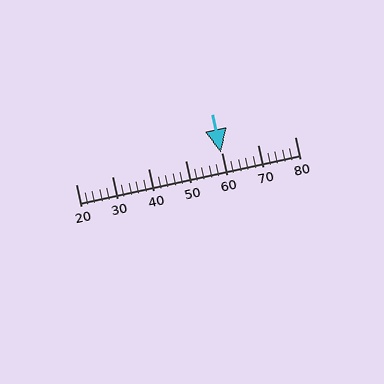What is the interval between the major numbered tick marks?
The major tick marks are spaced 10 units apart.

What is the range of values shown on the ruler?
The ruler shows values from 20 to 80.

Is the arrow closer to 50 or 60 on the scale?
The arrow is closer to 60.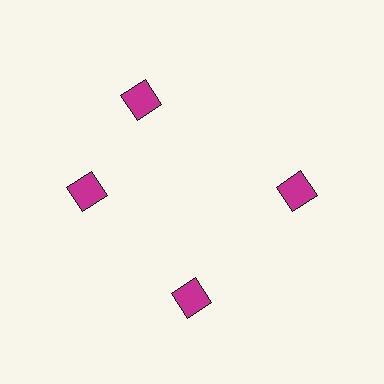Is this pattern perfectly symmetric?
No. The 4 magenta squares are arranged in a ring, but one element near the 12 o'clock position is rotated out of alignment along the ring, breaking the 4-fold rotational symmetry.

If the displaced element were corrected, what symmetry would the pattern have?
It would have 4-fold rotational symmetry — the pattern would map onto itself every 90 degrees.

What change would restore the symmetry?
The symmetry would be restored by rotating it back into even spacing with its neighbors so that all 4 squares sit at equal angles and equal distance from the center.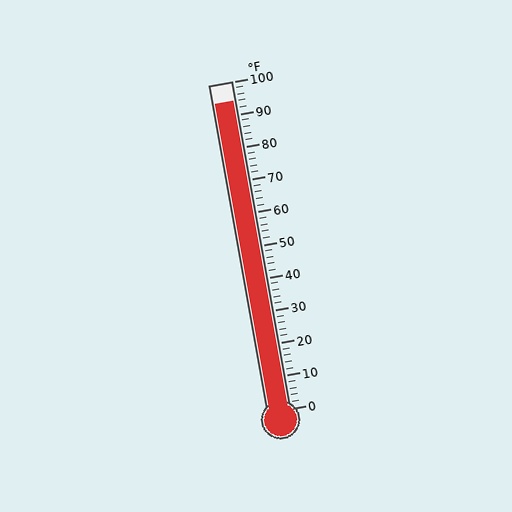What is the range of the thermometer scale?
The thermometer scale ranges from 0°F to 100°F.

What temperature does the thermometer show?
The thermometer shows approximately 94°F.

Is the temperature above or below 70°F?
The temperature is above 70°F.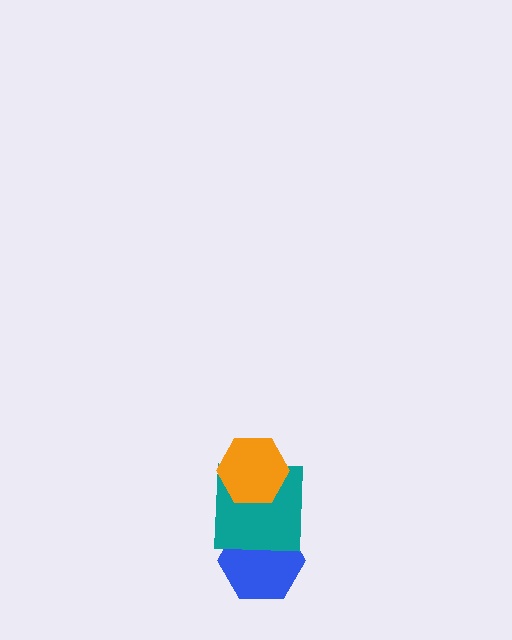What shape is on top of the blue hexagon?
The teal square is on top of the blue hexagon.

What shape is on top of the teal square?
The orange hexagon is on top of the teal square.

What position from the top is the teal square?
The teal square is 2nd from the top.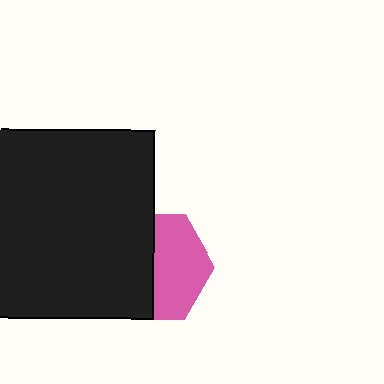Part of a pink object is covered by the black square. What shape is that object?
It is a hexagon.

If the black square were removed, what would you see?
You would see the complete pink hexagon.